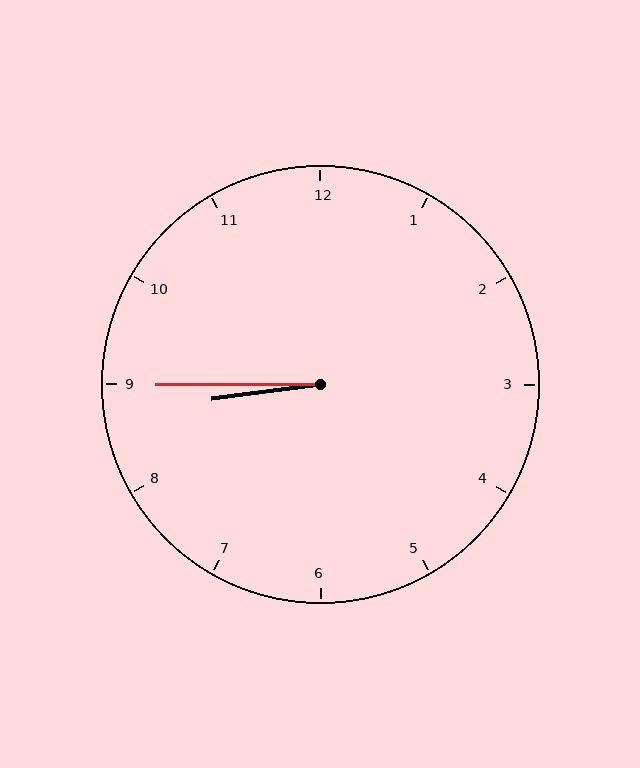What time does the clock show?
8:45.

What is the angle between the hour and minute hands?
Approximately 8 degrees.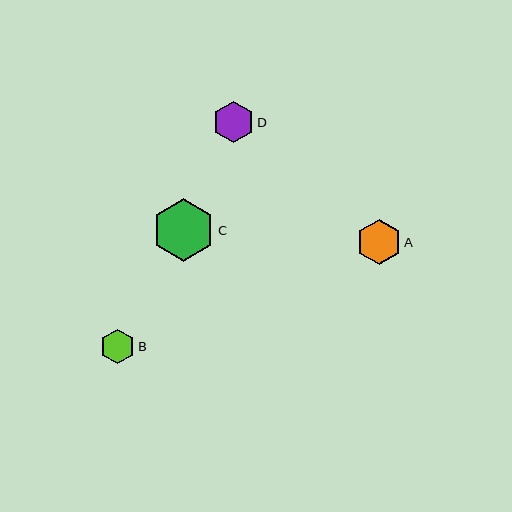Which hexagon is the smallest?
Hexagon B is the smallest with a size of approximately 35 pixels.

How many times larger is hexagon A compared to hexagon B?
Hexagon A is approximately 1.3 times the size of hexagon B.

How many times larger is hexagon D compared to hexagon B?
Hexagon D is approximately 1.2 times the size of hexagon B.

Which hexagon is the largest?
Hexagon C is the largest with a size of approximately 63 pixels.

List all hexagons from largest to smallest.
From largest to smallest: C, A, D, B.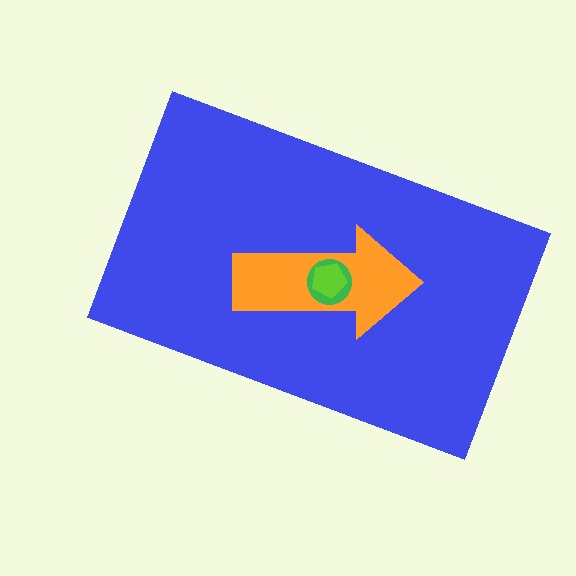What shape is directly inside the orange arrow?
The green circle.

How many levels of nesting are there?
4.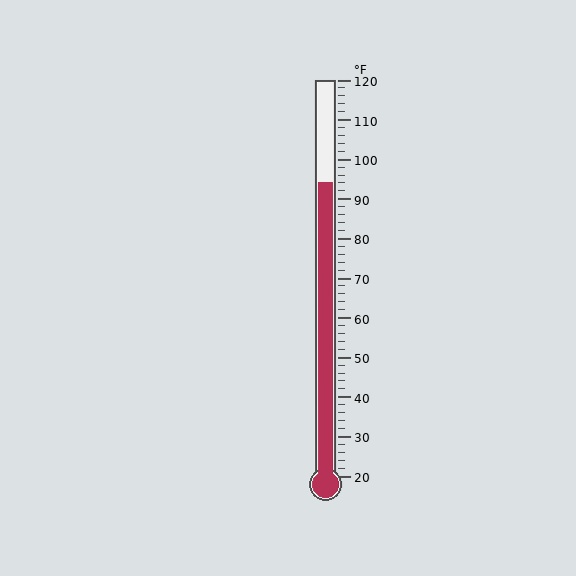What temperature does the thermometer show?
The thermometer shows approximately 94°F.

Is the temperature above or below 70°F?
The temperature is above 70°F.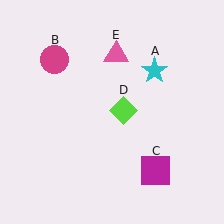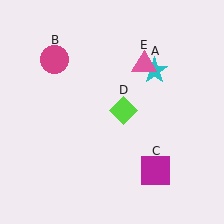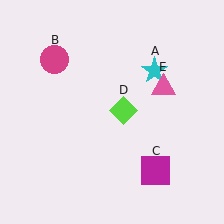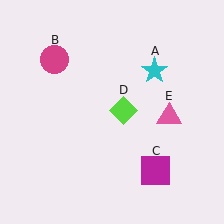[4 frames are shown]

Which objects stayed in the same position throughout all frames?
Cyan star (object A) and magenta circle (object B) and magenta square (object C) and lime diamond (object D) remained stationary.